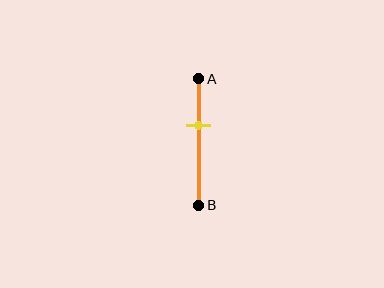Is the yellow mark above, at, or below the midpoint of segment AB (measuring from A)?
The yellow mark is above the midpoint of segment AB.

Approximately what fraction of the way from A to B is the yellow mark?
The yellow mark is approximately 35% of the way from A to B.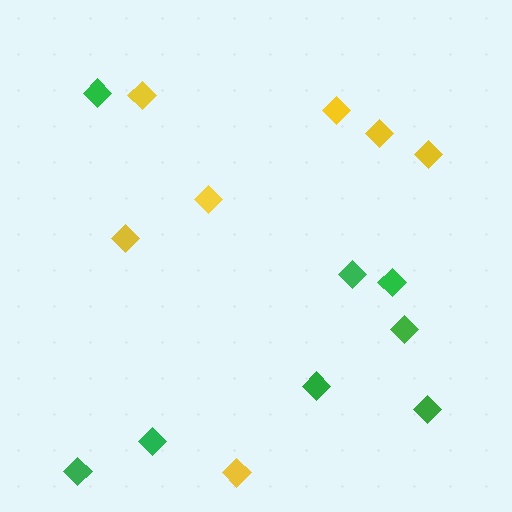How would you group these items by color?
There are 2 groups: one group of green diamonds (8) and one group of yellow diamonds (7).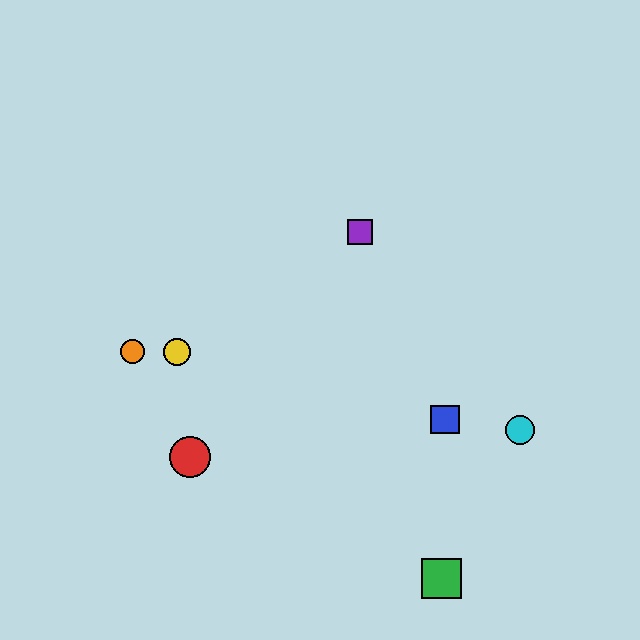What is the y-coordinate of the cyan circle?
The cyan circle is at y≈430.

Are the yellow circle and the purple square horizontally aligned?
No, the yellow circle is at y≈352 and the purple square is at y≈232.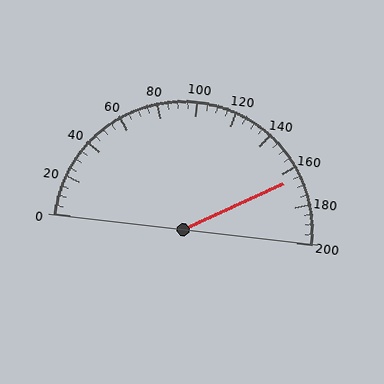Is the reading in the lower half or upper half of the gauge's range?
The reading is in the upper half of the range (0 to 200).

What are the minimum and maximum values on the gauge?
The gauge ranges from 0 to 200.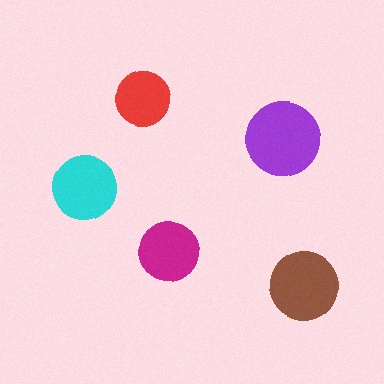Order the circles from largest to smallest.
the purple one, the brown one, the cyan one, the magenta one, the red one.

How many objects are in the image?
There are 5 objects in the image.